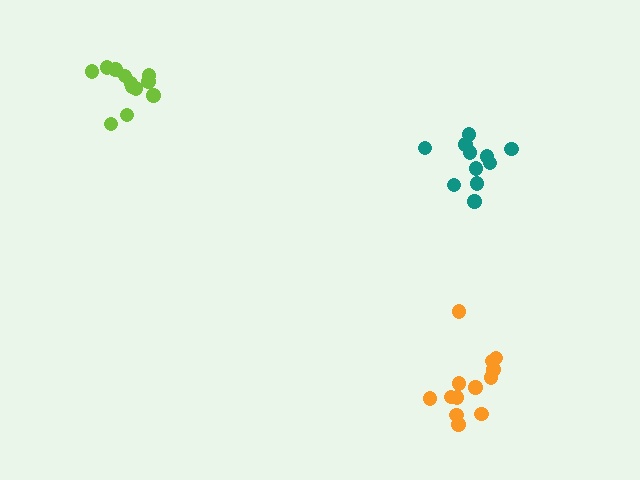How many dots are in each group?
Group 1: 11 dots, Group 2: 13 dots, Group 3: 13 dots (37 total).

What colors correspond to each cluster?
The clusters are colored: teal, lime, orange.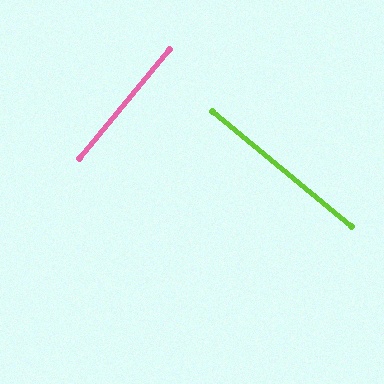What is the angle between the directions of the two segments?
Approximately 90 degrees.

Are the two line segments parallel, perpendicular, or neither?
Perpendicular — they meet at approximately 90°.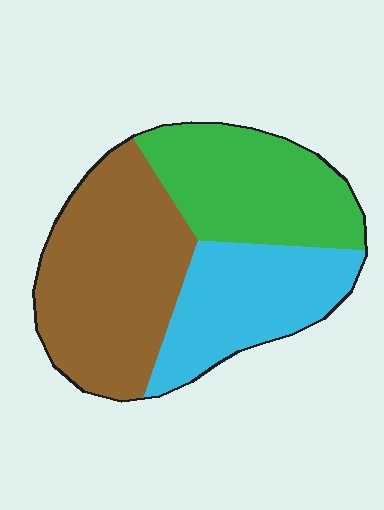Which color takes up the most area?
Brown, at roughly 40%.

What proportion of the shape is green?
Green covers 30% of the shape.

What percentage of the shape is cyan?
Cyan covers about 30% of the shape.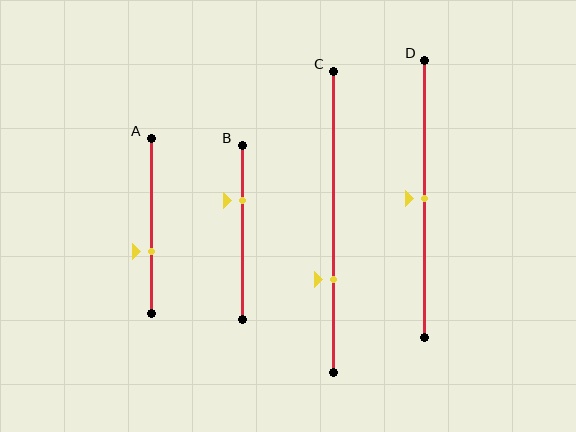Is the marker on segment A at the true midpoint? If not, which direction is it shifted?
No, the marker on segment A is shifted downward by about 14% of the segment length.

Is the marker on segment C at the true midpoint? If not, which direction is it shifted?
No, the marker on segment C is shifted downward by about 19% of the segment length.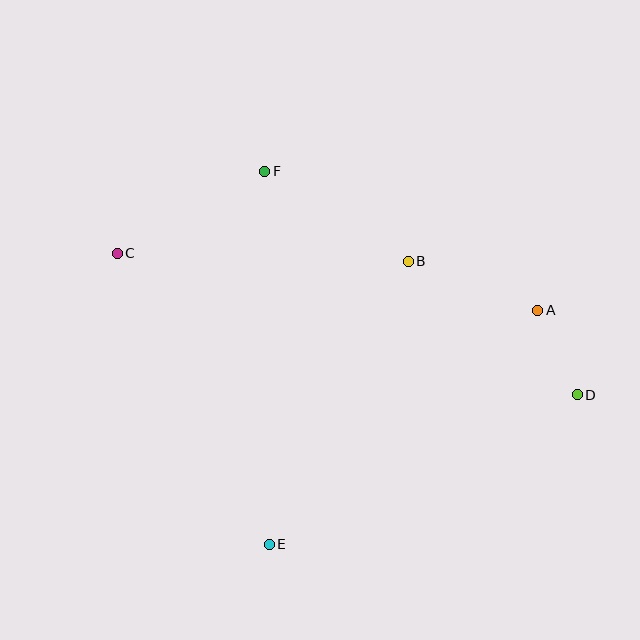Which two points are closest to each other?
Points A and D are closest to each other.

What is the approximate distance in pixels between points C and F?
The distance between C and F is approximately 169 pixels.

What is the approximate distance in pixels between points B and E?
The distance between B and E is approximately 315 pixels.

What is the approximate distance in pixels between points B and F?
The distance between B and F is approximately 169 pixels.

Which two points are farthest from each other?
Points C and D are farthest from each other.